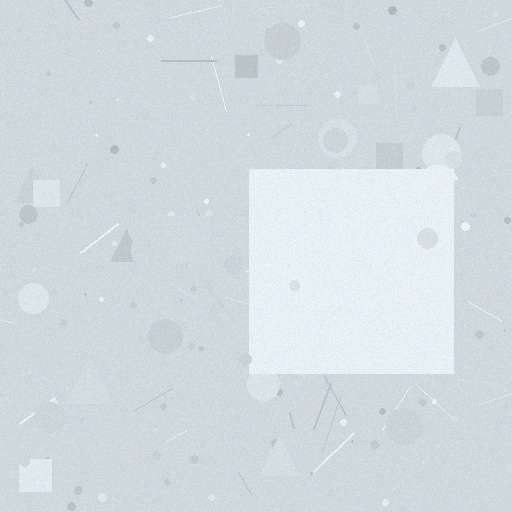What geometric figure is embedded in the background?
A square is embedded in the background.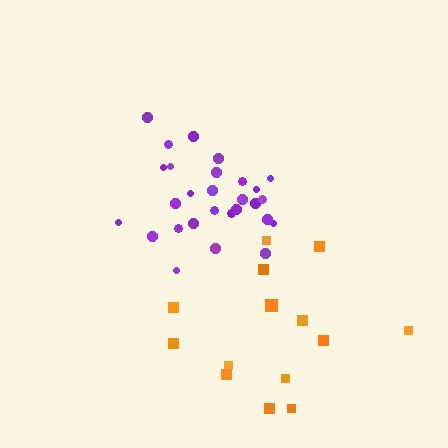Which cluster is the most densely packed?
Purple.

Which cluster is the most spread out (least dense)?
Orange.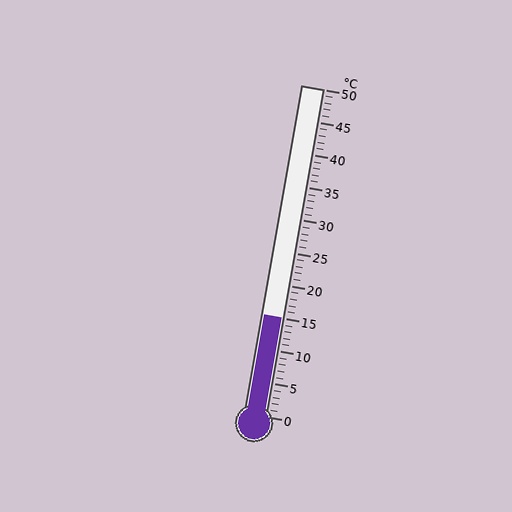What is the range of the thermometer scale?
The thermometer scale ranges from 0°C to 50°C.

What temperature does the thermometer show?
The thermometer shows approximately 15°C.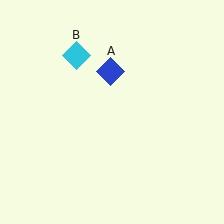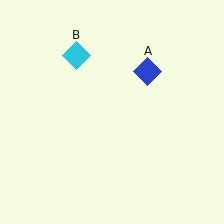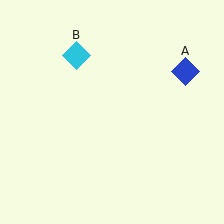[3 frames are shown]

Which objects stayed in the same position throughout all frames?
Cyan diamond (object B) remained stationary.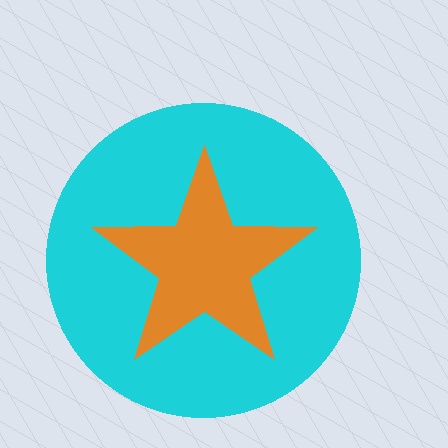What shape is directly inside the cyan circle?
The orange star.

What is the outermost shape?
The cyan circle.